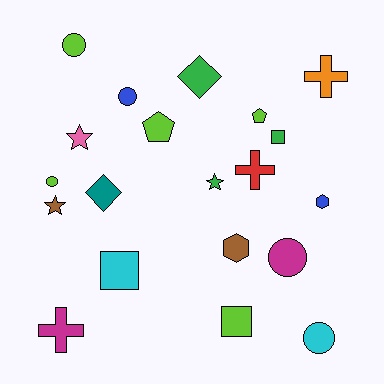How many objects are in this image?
There are 20 objects.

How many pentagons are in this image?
There are 2 pentagons.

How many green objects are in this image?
There are 3 green objects.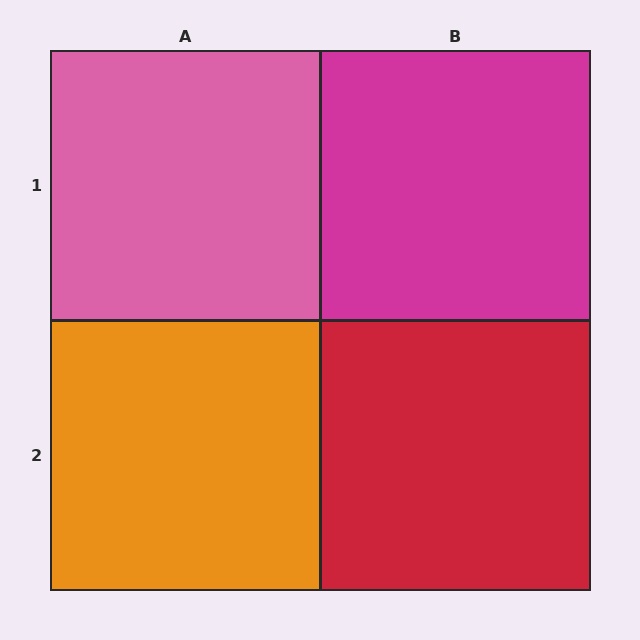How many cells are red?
1 cell is red.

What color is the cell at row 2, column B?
Red.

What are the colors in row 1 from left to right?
Pink, magenta.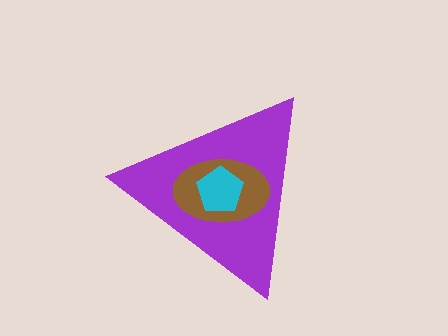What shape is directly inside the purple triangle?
The brown ellipse.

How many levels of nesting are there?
3.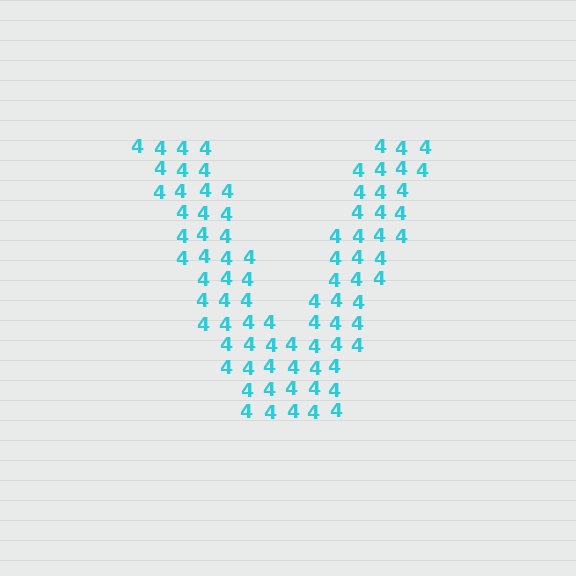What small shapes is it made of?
It is made of small digit 4's.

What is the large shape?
The large shape is the letter V.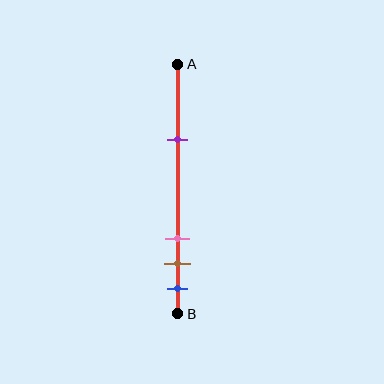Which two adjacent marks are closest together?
The brown and blue marks are the closest adjacent pair.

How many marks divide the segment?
There are 4 marks dividing the segment.